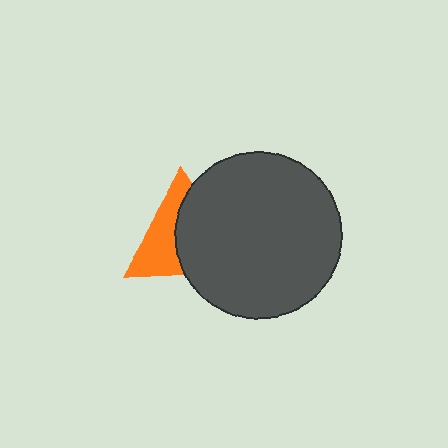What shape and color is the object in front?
The object in front is a dark gray circle.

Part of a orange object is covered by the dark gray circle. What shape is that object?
It is a triangle.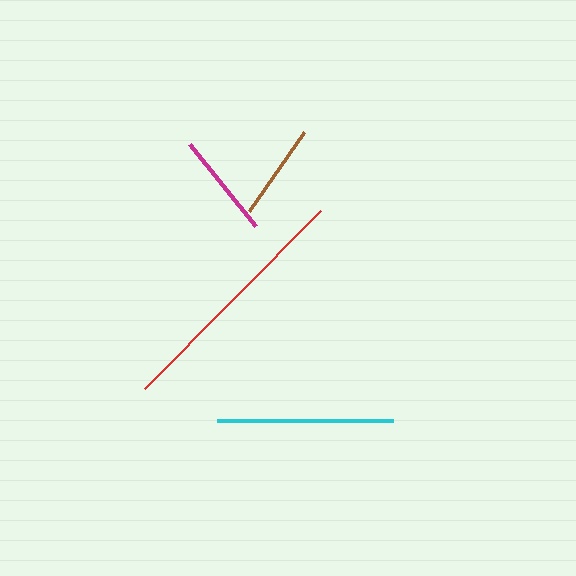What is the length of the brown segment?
The brown segment is approximately 96 pixels long.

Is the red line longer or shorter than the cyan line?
The red line is longer than the cyan line.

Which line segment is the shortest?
The brown line is the shortest at approximately 96 pixels.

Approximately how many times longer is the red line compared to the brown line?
The red line is approximately 2.6 times the length of the brown line.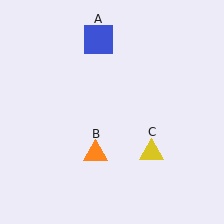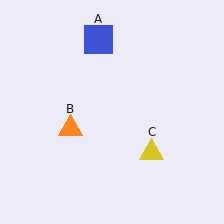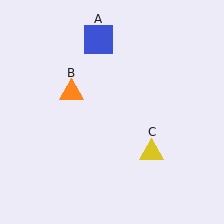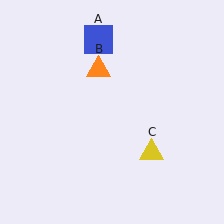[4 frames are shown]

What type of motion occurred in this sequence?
The orange triangle (object B) rotated clockwise around the center of the scene.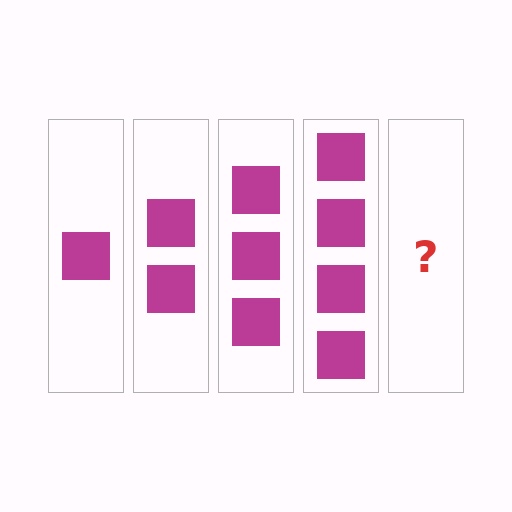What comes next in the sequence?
The next element should be 5 squares.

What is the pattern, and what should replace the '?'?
The pattern is that each step adds one more square. The '?' should be 5 squares.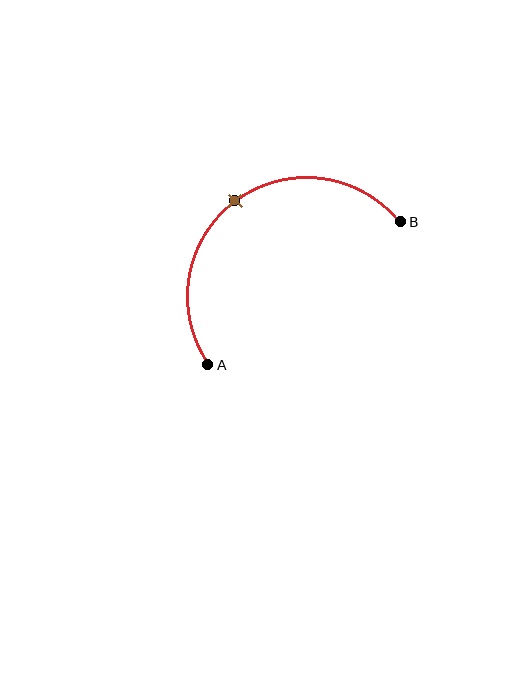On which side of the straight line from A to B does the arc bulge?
The arc bulges above and to the left of the straight line connecting A and B.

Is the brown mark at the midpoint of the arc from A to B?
Yes. The brown mark lies on the arc at equal arc-length from both A and B — it is the arc midpoint.